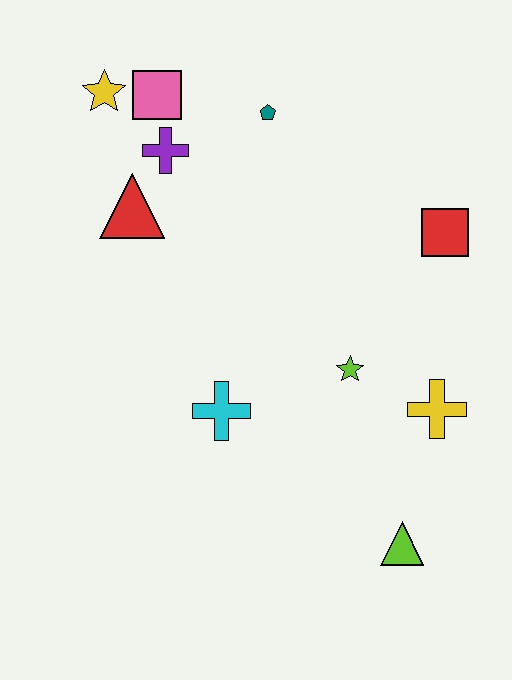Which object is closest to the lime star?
The yellow cross is closest to the lime star.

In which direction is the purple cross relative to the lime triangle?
The purple cross is above the lime triangle.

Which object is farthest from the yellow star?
The lime triangle is farthest from the yellow star.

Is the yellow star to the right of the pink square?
No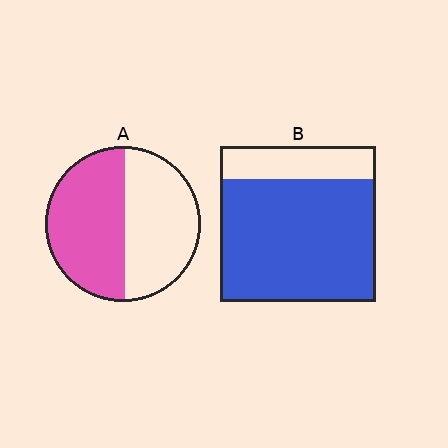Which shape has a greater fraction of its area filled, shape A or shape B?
Shape B.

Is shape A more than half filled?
Roughly half.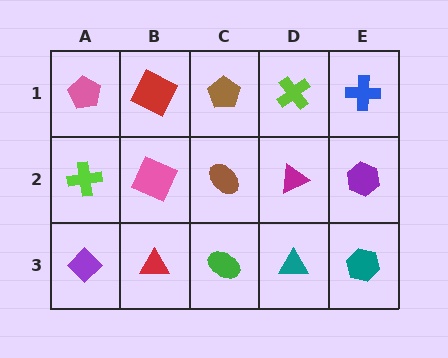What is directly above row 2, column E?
A blue cross.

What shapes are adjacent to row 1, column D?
A magenta triangle (row 2, column D), a brown pentagon (row 1, column C), a blue cross (row 1, column E).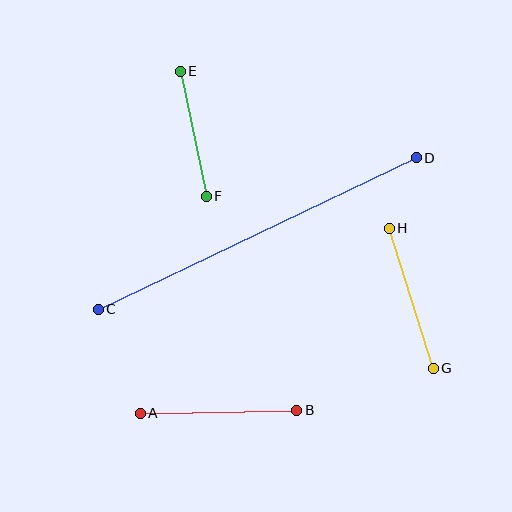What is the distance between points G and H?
The distance is approximately 147 pixels.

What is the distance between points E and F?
The distance is approximately 128 pixels.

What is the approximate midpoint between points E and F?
The midpoint is at approximately (193, 134) pixels.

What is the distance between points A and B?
The distance is approximately 157 pixels.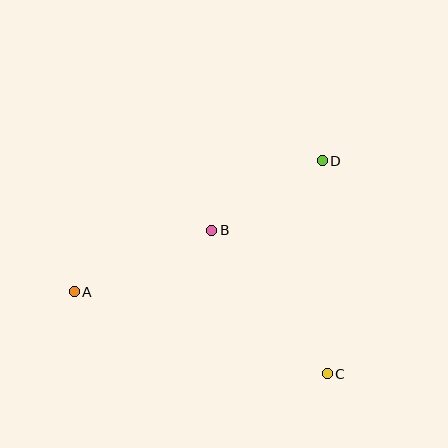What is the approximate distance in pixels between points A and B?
The distance between A and B is approximately 151 pixels.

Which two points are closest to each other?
Points B and D are closest to each other.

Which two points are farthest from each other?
Points A and D are farthest from each other.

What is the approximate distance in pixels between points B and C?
The distance between B and C is approximately 184 pixels.